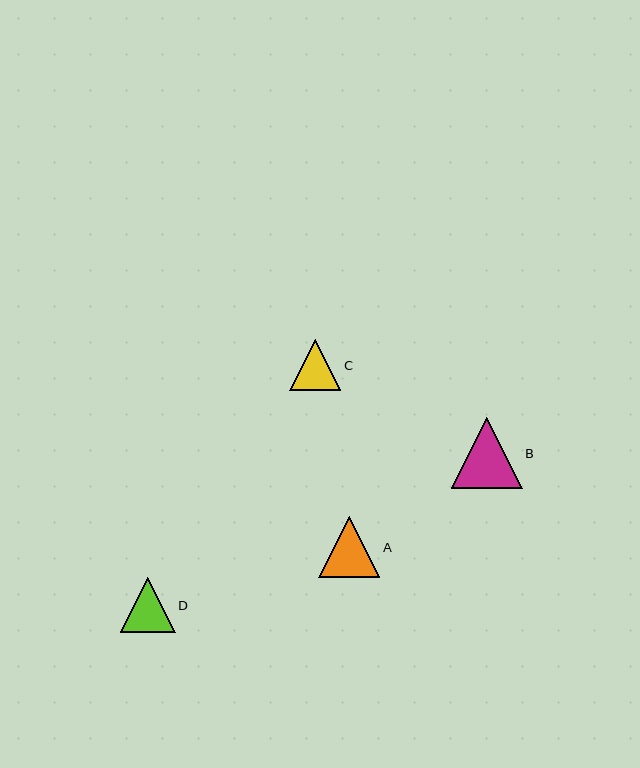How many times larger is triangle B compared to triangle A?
Triangle B is approximately 1.2 times the size of triangle A.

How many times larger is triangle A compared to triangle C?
Triangle A is approximately 1.2 times the size of triangle C.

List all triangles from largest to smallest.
From largest to smallest: B, A, D, C.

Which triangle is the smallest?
Triangle C is the smallest with a size of approximately 51 pixels.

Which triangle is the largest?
Triangle B is the largest with a size of approximately 71 pixels.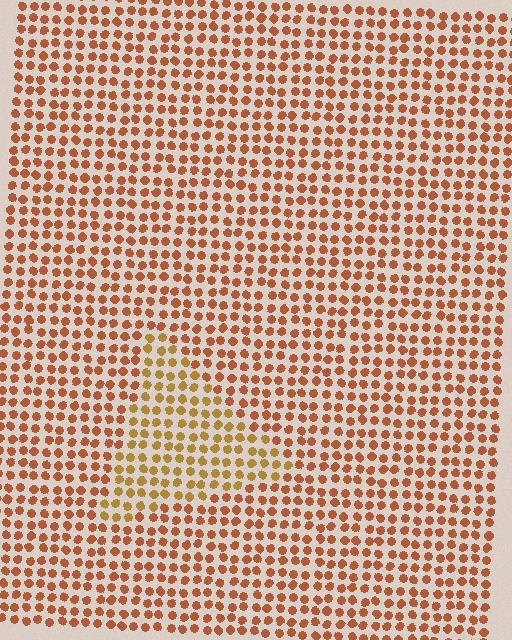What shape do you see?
I see a triangle.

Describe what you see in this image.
The image is filled with small brown elements in a uniform arrangement. A triangle-shaped region is visible where the elements are tinted to a slightly different hue, forming a subtle color boundary.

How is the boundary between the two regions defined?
The boundary is defined purely by a slight shift in hue (about 25 degrees). Spacing, size, and orientation are identical on both sides.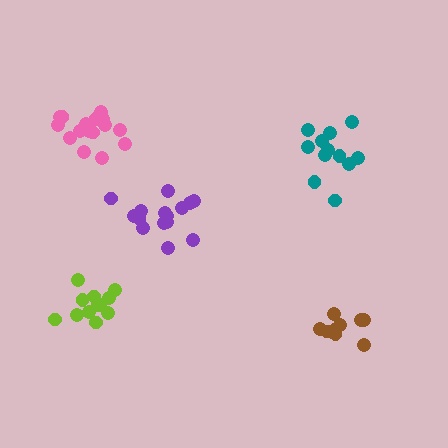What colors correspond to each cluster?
The clusters are colored: pink, purple, teal, lime, brown.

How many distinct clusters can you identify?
There are 5 distinct clusters.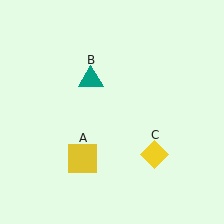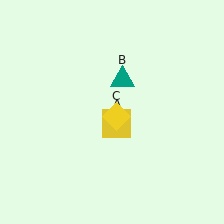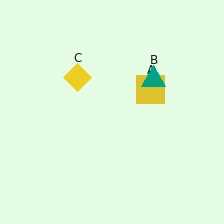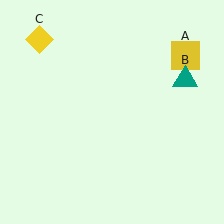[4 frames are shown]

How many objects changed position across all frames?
3 objects changed position: yellow square (object A), teal triangle (object B), yellow diamond (object C).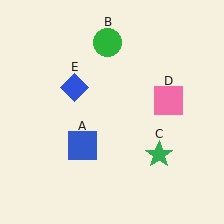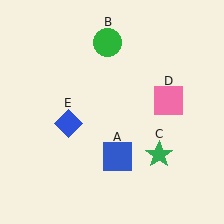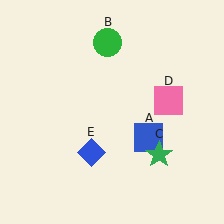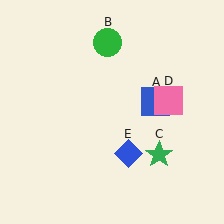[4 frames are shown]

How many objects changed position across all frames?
2 objects changed position: blue square (object A), blue diamond (object E).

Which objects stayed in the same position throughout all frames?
Green circle (object B) and green star (object C) and pink square (object D) remained stationary.